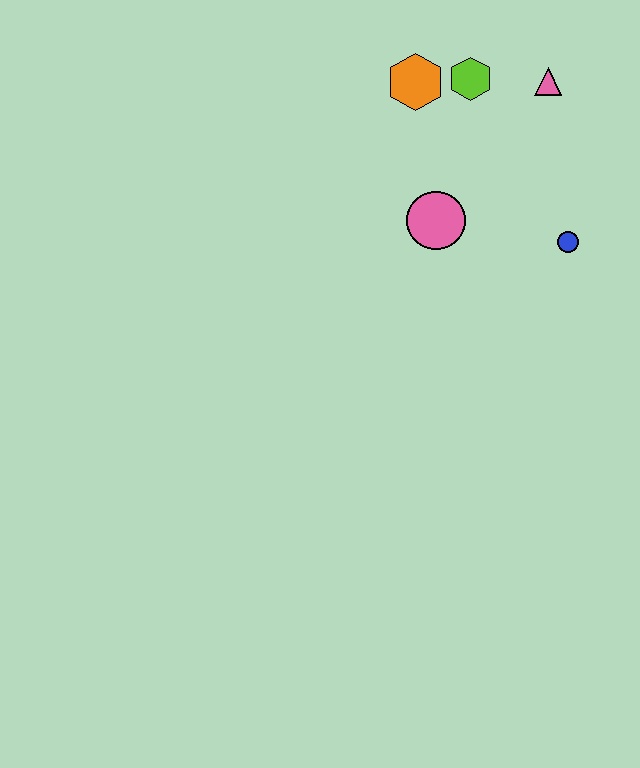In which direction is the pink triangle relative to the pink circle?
The pink triangle is above the pink circle.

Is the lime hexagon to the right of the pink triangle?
No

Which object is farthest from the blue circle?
The orange hexagon is farthest from the blue circle.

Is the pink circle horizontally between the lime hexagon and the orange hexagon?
Yes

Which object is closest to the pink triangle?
The lime hexagon is closest to the pink triangle.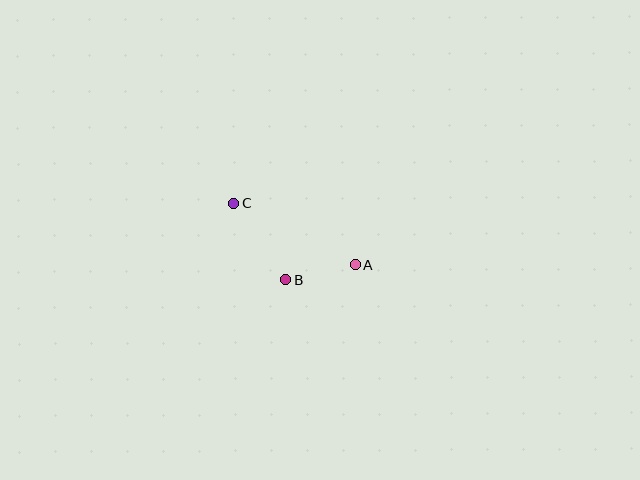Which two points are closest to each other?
Points A and B are closest to each other.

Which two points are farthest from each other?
Points A and C are farthest from each other.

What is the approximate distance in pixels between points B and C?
The distance between B and C is approximately 92 pixels.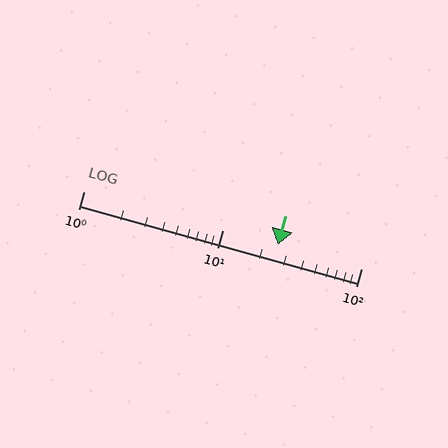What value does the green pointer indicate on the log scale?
The pointer indicates approximately 25.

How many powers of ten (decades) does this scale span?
The scale spans 2 decades, from 1 to 100.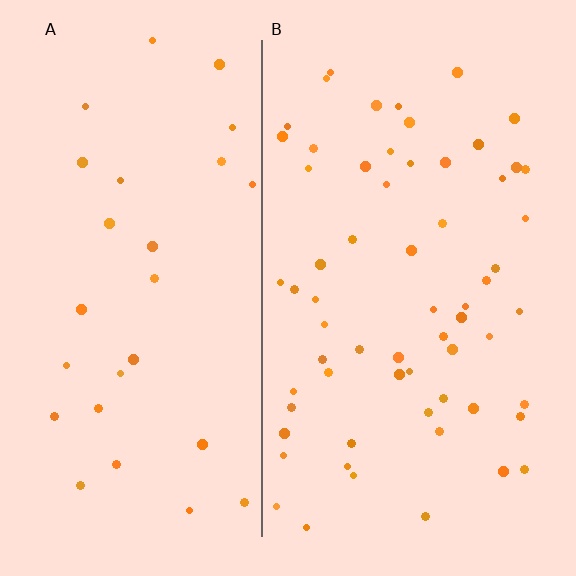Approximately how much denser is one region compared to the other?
Approximately 2.3× — region B over region A.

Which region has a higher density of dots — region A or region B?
B (the right).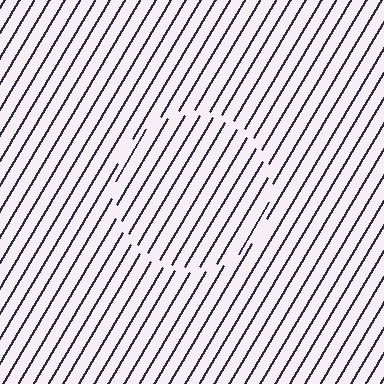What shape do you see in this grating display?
An illusory circle. The interior of the shape contains the same grating, shifted by half a period — the contour is defined by the phase discontinuity where line-ends from the inner and outer gratings abut.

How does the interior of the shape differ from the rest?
The interior of the shape contains the same grating, shifted by half a period — the contour is defined by the phase discontinuity where line-ends from the inner and outer gratings abut.